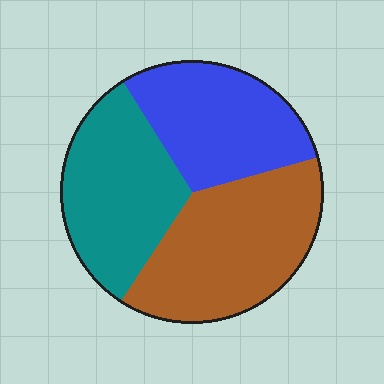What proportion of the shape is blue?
Blue covers roughly 30% of the shape.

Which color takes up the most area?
Brown, at roughly 40%.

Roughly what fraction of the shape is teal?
Teal takes up between a quarter and a half of the shape.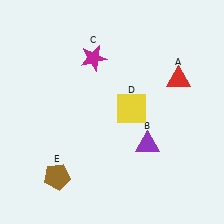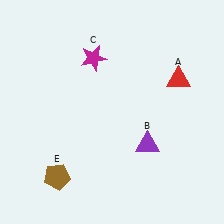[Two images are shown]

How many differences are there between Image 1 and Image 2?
There is 1 difference between the two images.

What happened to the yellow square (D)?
The yellow square (D) was removed in Image 2. It was in the top-right area of Image 1.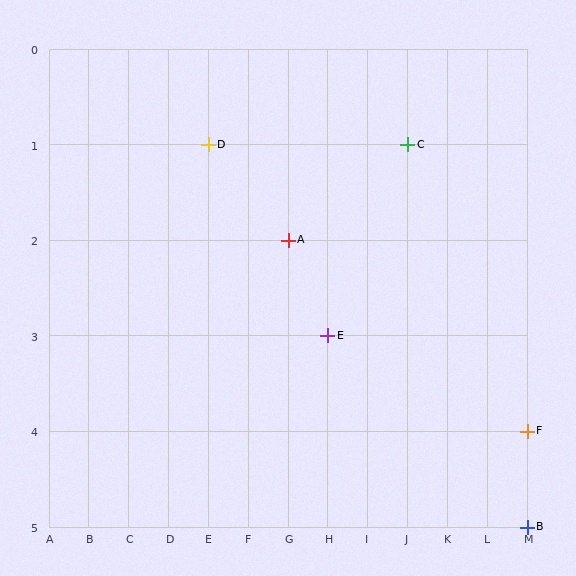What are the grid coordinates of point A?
Point A is at grid coordinates (G, 2).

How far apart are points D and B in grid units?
Points D and B are 8 columns and 4 rows apart (about 8.9 grid units diagonally).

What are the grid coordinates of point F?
Point F is at grid coordinates (M, 4).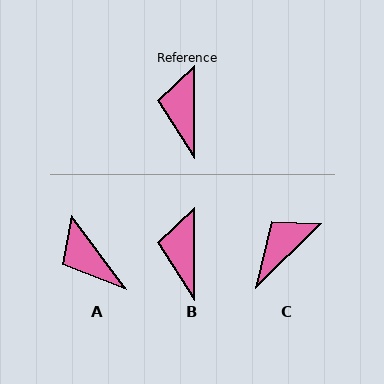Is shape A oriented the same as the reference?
No, it is off by about 36 degrees.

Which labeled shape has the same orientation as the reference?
B.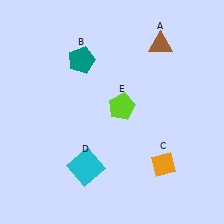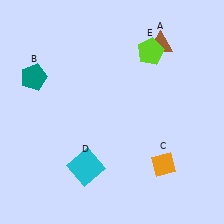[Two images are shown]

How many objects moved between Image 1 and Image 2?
2 objects moved between the two images.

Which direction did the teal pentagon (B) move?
The teal pentagon (B) moved left.